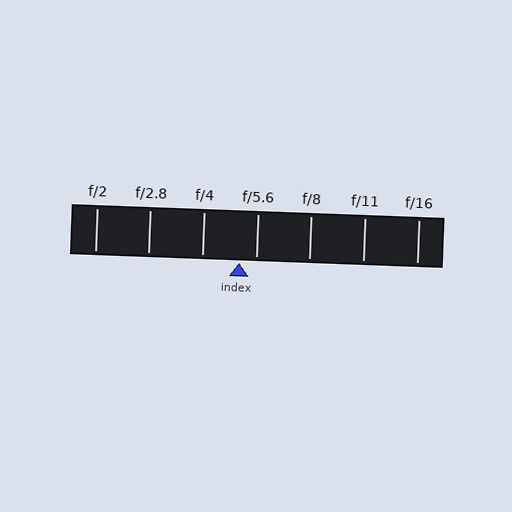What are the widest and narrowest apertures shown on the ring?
The widest aperture shown is f/2 and the narrowest is f/16.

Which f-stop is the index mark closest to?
The index mark is closest to f/5.6.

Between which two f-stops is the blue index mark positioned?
The index mark is between f/4 and f/5.6.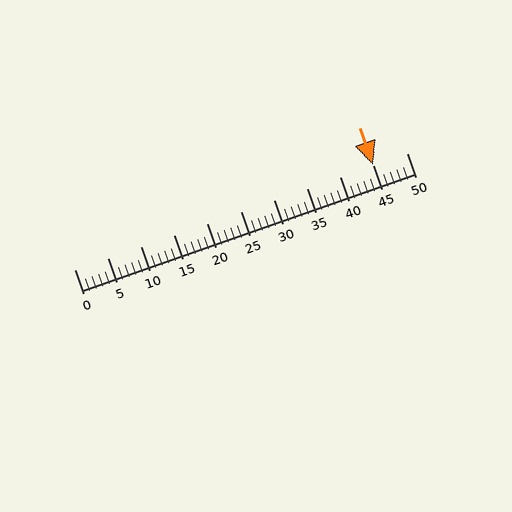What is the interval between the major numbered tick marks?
The major tick marks are spaced 5 units apart.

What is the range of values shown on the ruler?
The ruler shows values from 0 to 50.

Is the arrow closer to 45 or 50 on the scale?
The arrow is closer to 45.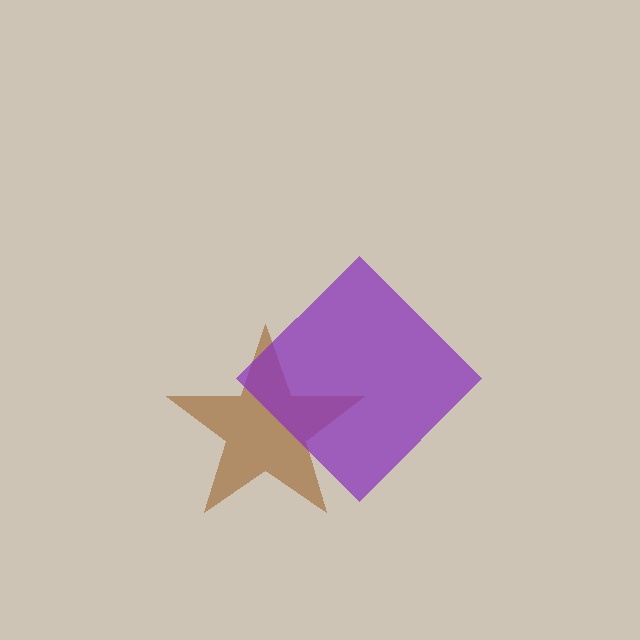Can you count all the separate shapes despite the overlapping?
Yes, there are 2 separate shapes.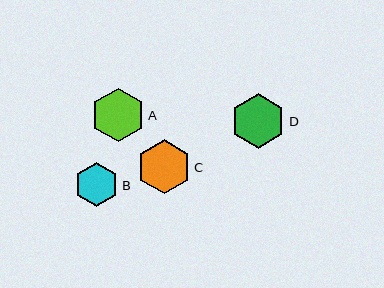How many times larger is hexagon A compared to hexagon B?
Hexagon A is approximately 1.2 times the size of hexagon B.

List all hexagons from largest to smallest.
From largest to smallest: D, C, A, B.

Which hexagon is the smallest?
Hexagon B is the smallest with a size of approximately 44 pixels.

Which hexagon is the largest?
Hexagon D is the largest with a size of approximately 55 pixels.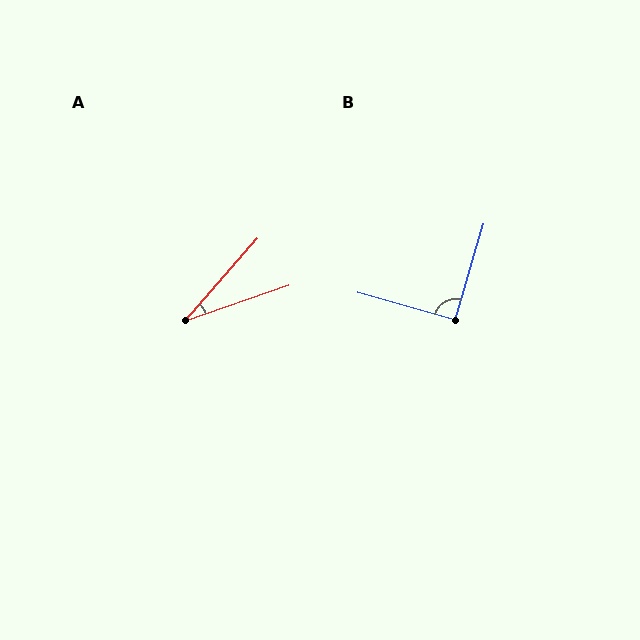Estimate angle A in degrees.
Approximately 30 degrees.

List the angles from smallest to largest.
A (30°), B (91°).